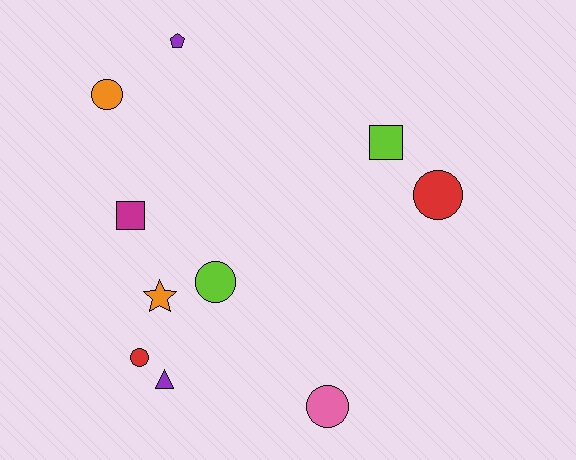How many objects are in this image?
There are 10 objects.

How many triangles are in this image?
There is 1 triangle.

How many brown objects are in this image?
There are no brown objects.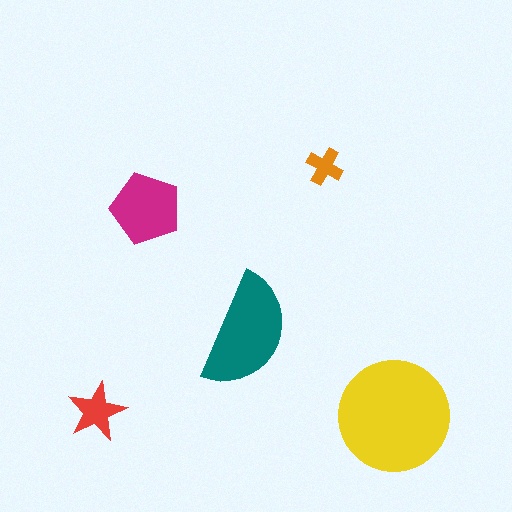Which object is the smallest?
The orange cross.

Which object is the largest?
The yellow circle.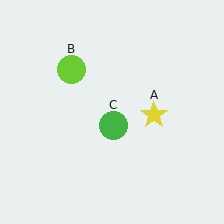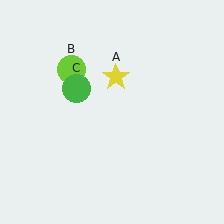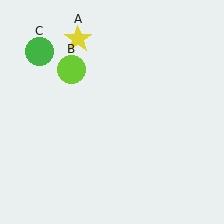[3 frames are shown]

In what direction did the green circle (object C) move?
The green circle (object C) moved up and to the left.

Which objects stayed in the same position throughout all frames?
Lime circle (object B) remained stationary.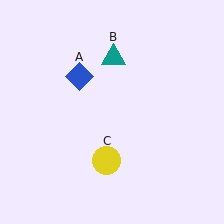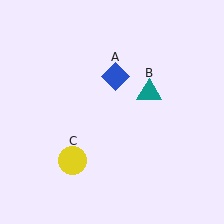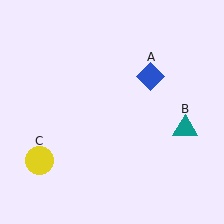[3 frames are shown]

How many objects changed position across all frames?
3 objects changed position: blue diamond (object A), teal triangle (object B), yellow circle (object C).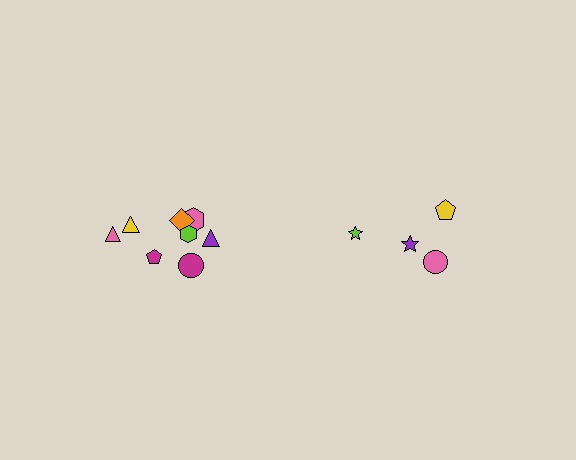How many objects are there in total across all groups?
There are 12 objects.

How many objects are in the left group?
There are 8 objects.